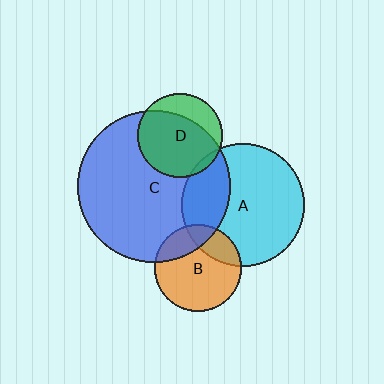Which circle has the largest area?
Circle C (blue).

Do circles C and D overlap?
Yes.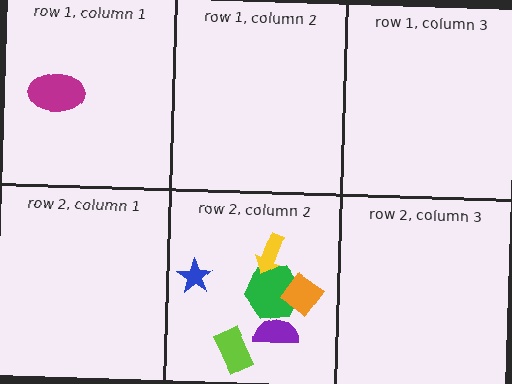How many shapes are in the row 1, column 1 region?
1.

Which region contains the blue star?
The row 2, column 2 region.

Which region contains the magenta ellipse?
The row 1, column 1 region.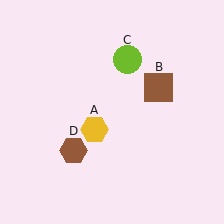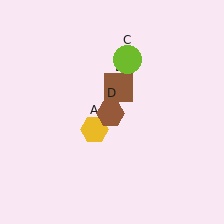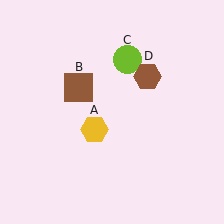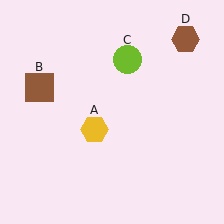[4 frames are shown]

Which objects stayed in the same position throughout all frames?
Yellow hexagon (object A) and lime circle (object C) remained stationary.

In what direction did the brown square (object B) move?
The brown square (object B) moved left.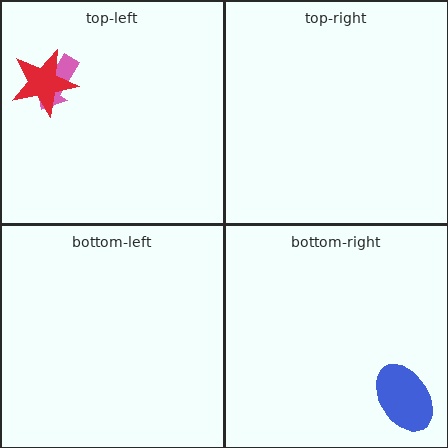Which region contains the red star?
The top-left region.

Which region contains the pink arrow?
The top-left region.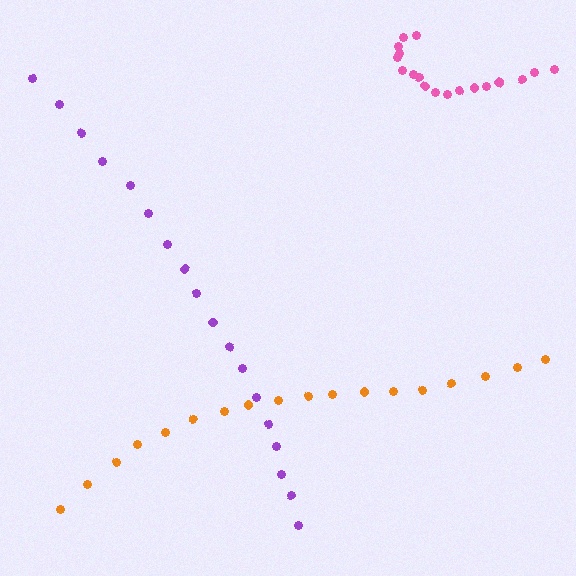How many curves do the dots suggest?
There are 3 distinct paths.